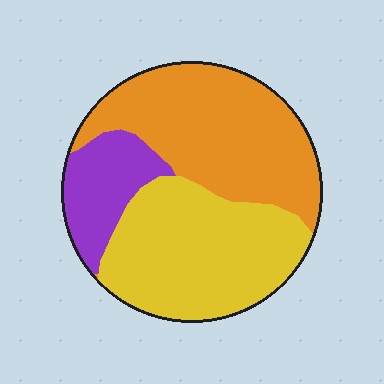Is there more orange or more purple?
Orange.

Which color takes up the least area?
Purple, at roughly 15%.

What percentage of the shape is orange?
Orange takes up about two fifths (2/5) of the shape.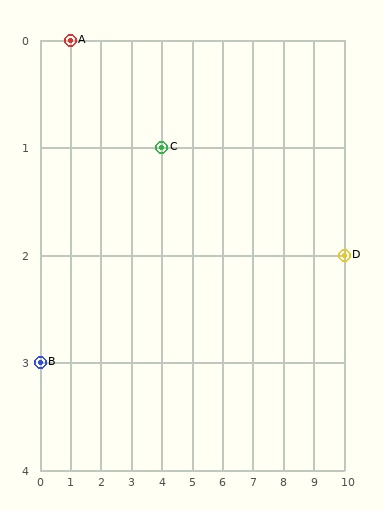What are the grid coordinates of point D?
Point D is at grid coordinates (10, 2).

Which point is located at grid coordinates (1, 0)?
Point A is at (1, 0).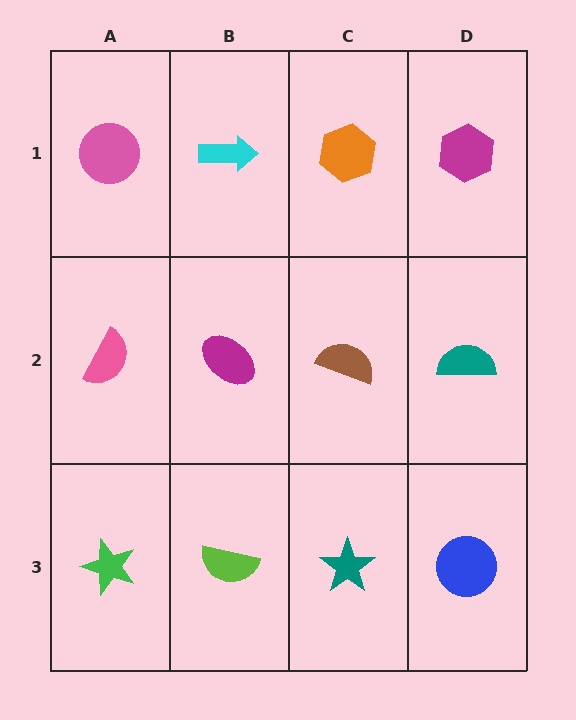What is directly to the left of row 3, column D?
A teal star.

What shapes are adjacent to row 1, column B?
A magenta ellipse (row 2, column B), a pink circle (row 1, column A), an orange hexagon (row 1, column C).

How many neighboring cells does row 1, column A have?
2.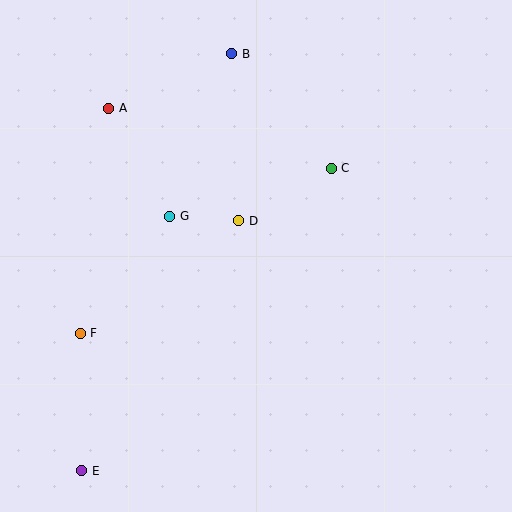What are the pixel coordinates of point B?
Point B is at (232, 54).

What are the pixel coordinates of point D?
Point D is at (239, 221).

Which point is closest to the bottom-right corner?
Point C is closest to the bottom-right corner.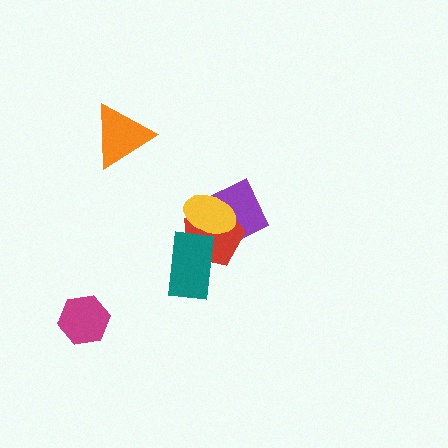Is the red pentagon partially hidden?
Yes, it is partially covered by another shape.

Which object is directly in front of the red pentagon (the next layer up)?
The teal rectangle is directly in front of the red pentagon.